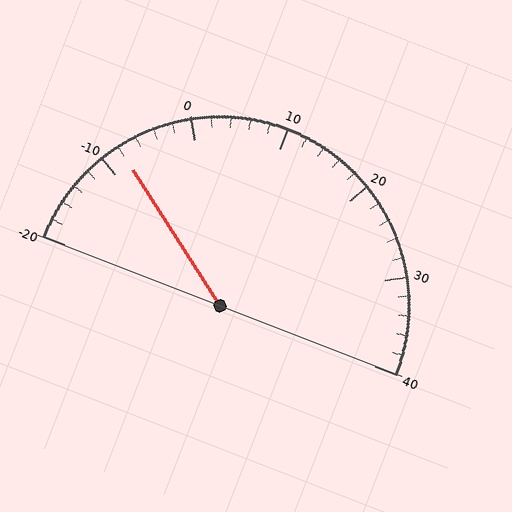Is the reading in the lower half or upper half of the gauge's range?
The reading is in the lower half of the range (-20 to 40).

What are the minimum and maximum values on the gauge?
The gauge ranges from -20 to 40.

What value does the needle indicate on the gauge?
The needle indicates approximately -8.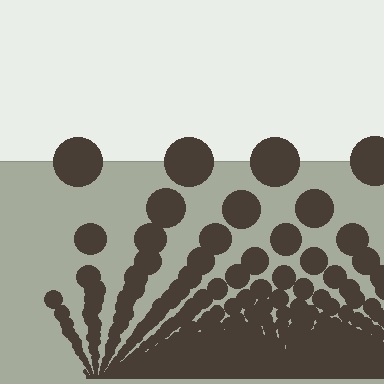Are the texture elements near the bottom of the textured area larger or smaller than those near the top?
Smaller. The gradient is inverted — elements near the bottom are smaller and denser.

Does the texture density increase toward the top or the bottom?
Density increases toward the bottom.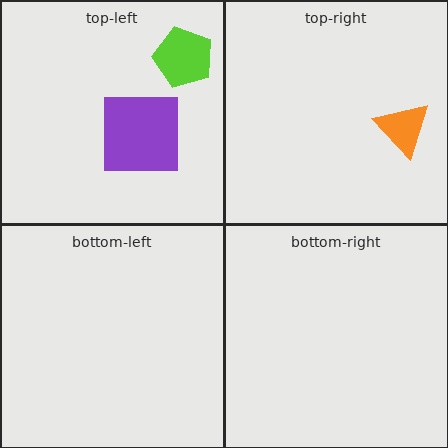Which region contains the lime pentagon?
The top-left region.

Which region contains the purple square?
The top-left region.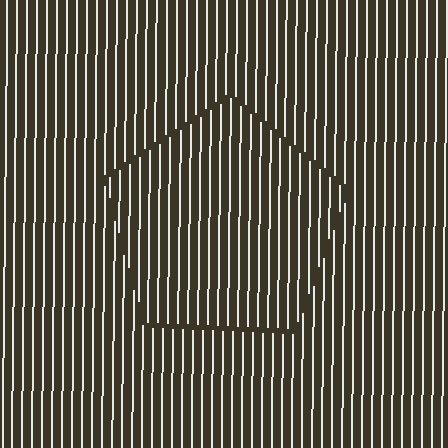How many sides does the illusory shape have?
5 sides — the line-ends trace a pentagon.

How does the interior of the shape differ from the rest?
The interior of the shape contains the same grating, shifted by half a period — the contour is defined by the phase discontinuity where line-ends from the inner and outer gratings abut.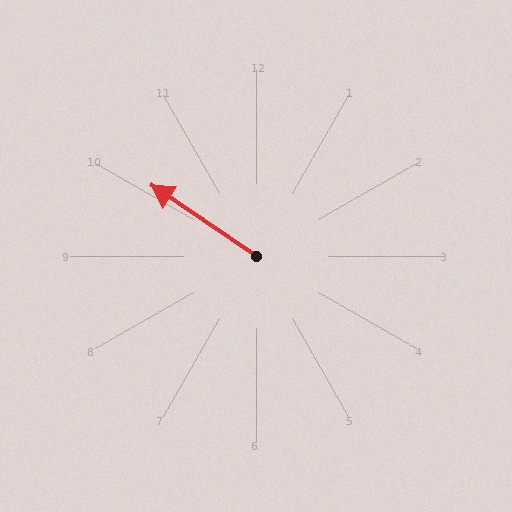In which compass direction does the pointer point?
Northwest.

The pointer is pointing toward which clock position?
Roughly 10 o'clock.